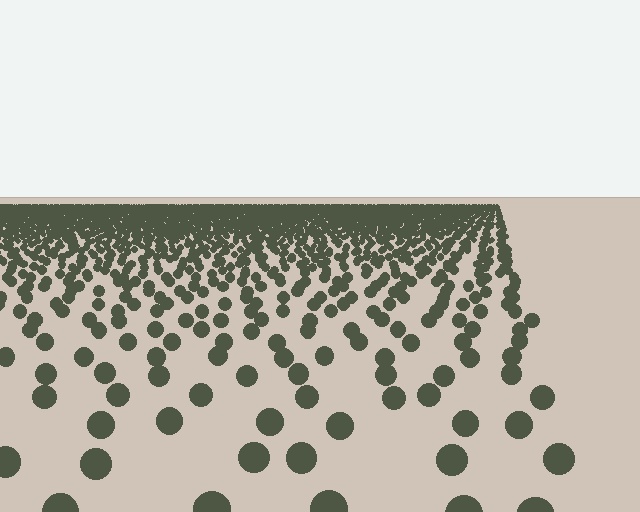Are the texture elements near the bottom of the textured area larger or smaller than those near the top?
Larger. Near the bottom, elements are closer to the viewer and appear at a bigger on-screen size.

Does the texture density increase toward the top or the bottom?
Density increases toward the top.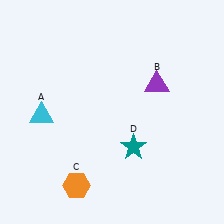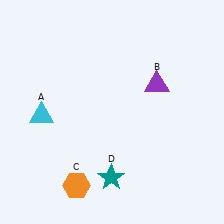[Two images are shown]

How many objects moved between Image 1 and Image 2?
1 object moved between the two images.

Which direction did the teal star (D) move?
The teal star (D) moved down.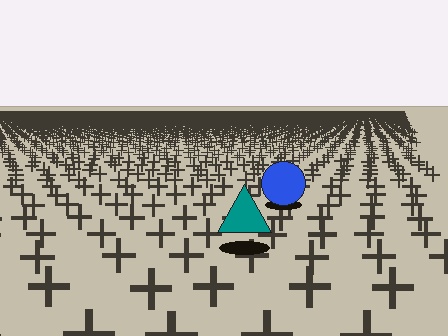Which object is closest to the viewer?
The teal triangle is closest. The texture marks near it are larger and more spread out.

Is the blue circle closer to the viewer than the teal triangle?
No. The teal triangle is closer — you can tell from the texture gradient: the ground texture is coarser near it.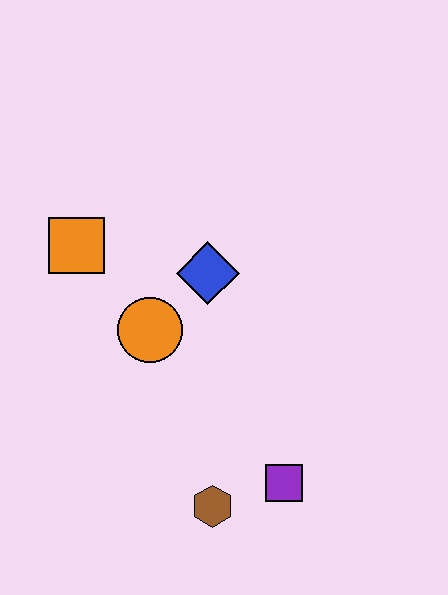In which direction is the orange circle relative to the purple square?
The orange circle is above the purple square.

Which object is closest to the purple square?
The brown hexagon is closest to the purple square.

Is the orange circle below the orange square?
Yes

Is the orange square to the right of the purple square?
No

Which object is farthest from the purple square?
The orange square is farthest from the purple square.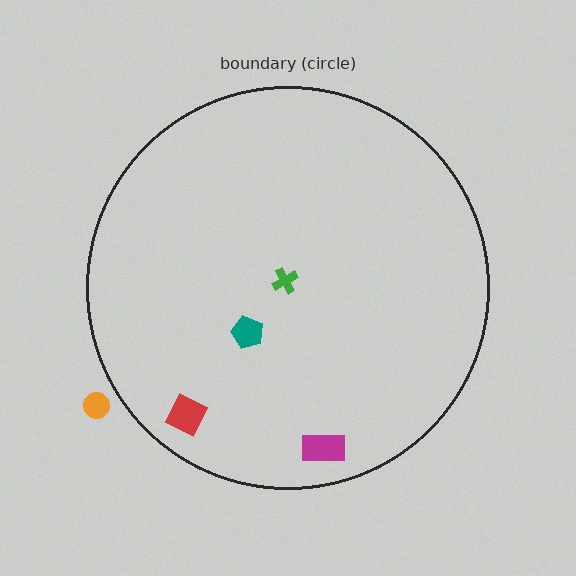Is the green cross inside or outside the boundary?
Inside.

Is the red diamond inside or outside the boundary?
Inside.